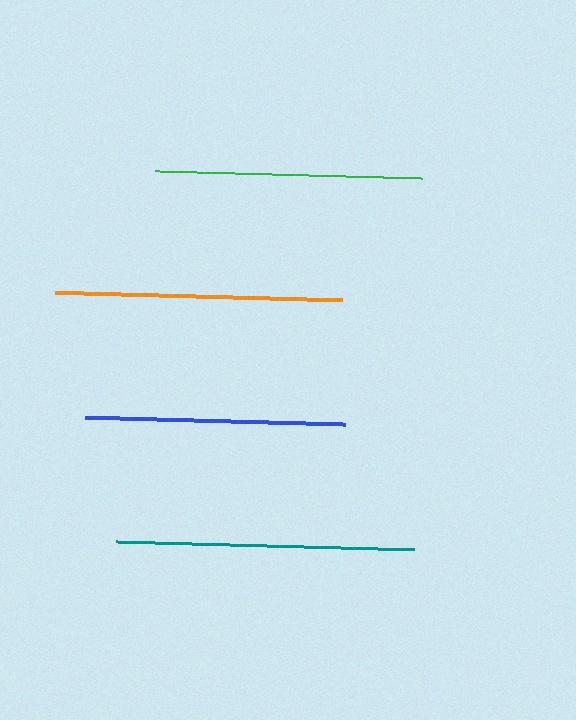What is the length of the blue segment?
The blue segment is approximately 261 pixels long.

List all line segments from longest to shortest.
From longest to shortest: teal, orange, green, blue.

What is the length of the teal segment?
The teal segment is approximately 298 pixels long.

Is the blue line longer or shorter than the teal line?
The teal line is longer than the blue line.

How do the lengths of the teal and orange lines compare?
The teal and orange lines are approximately the same length.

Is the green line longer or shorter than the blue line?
The green line is longer than the blue line.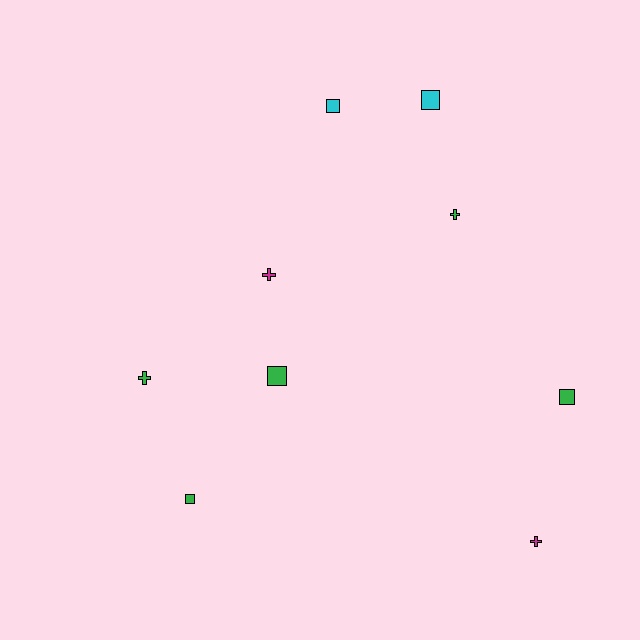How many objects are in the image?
There are 9 objects.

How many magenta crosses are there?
There are 2 magenta crosses.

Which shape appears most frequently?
Square, with 5 objects.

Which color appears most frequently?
Green, with 5 objects.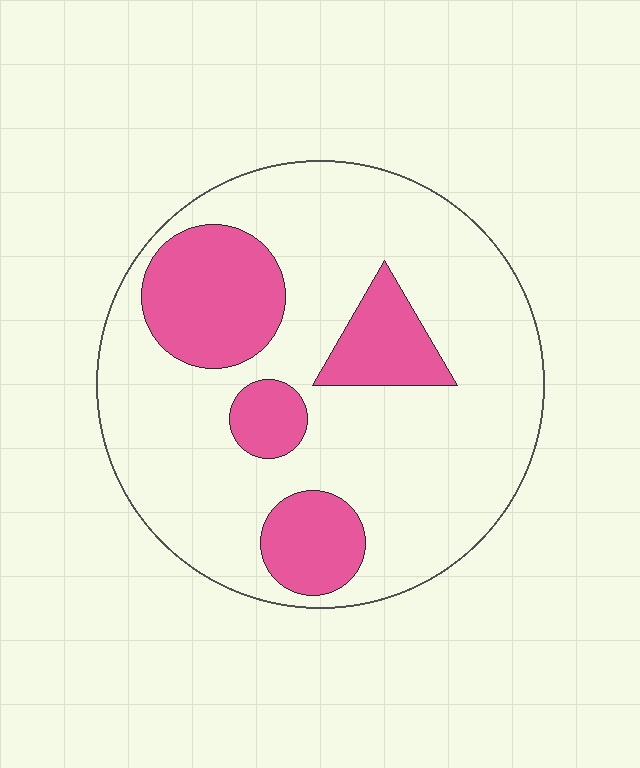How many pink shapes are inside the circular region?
4.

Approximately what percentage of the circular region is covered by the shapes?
Approximately 25%.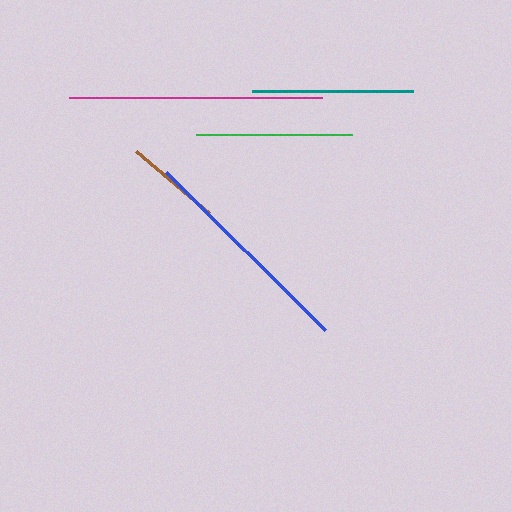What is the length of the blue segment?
The blue segment is approximately 224 pixels long.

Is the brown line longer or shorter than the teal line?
The teal line is longer than the brown line.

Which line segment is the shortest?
The brown line is the shortest at approximately 96 pixels.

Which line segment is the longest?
The magenta line is the longest at approximately 253 pixels.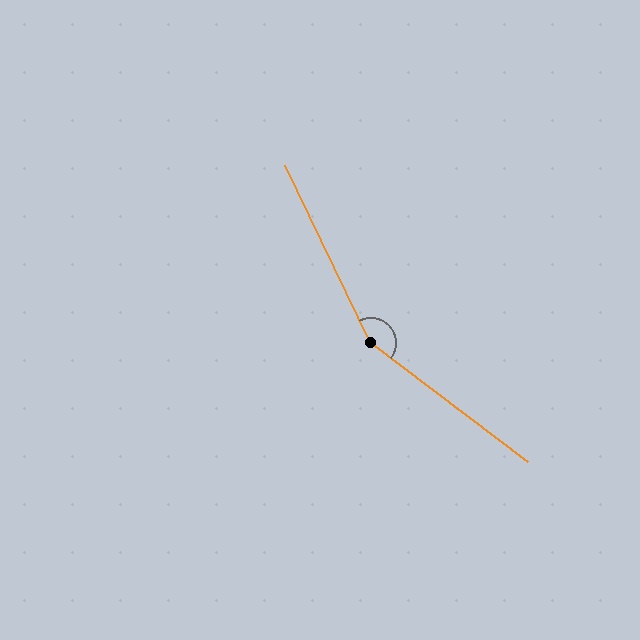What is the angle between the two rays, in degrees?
Approximately 153 degrees.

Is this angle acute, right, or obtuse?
It is obtuse.